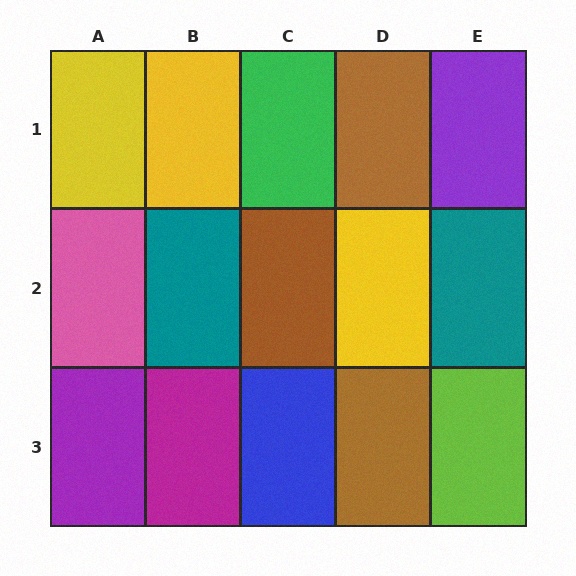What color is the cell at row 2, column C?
Brown.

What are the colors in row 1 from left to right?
Yellow, yellow, green, brown, purple.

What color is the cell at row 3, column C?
Blue.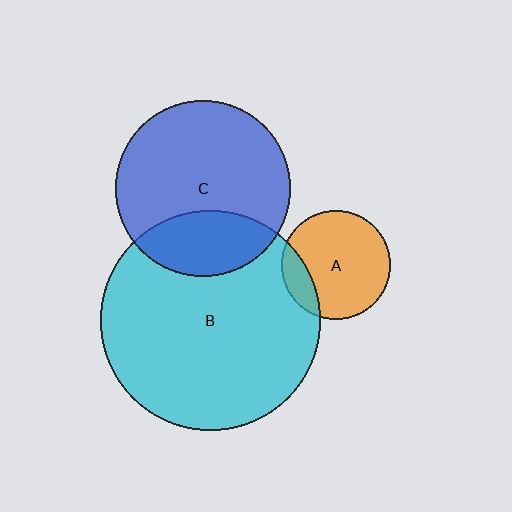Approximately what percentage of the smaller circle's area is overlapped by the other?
Approximately 25%.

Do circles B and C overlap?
Yes.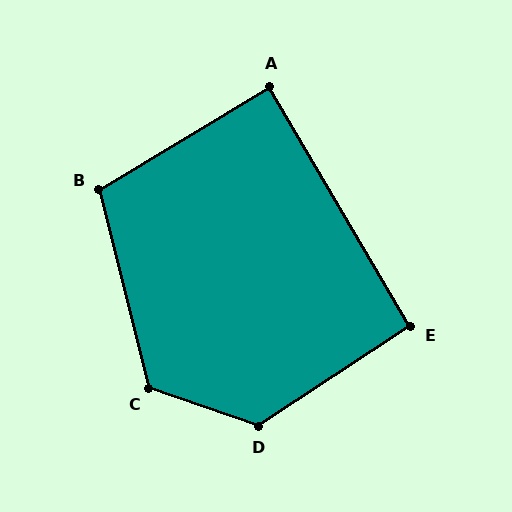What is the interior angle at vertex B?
Approximately 107 degrees (obtuse).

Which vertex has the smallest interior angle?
A, at approximately 89 degrees.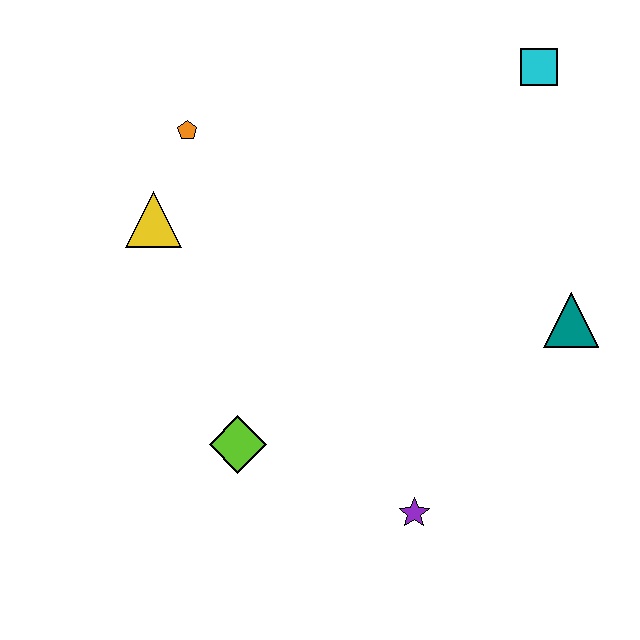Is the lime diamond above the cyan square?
No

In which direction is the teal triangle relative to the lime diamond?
The teal triangle is to the right of the lime diamond.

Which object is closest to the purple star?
The lime diamond is closest to the purple star.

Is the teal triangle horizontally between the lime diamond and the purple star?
No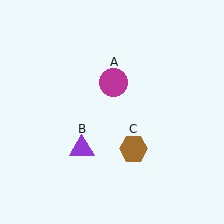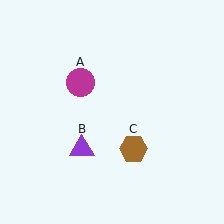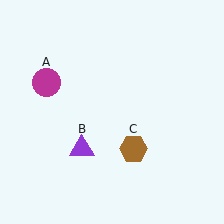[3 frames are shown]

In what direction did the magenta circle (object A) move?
The magenta circle (object A) moved left.